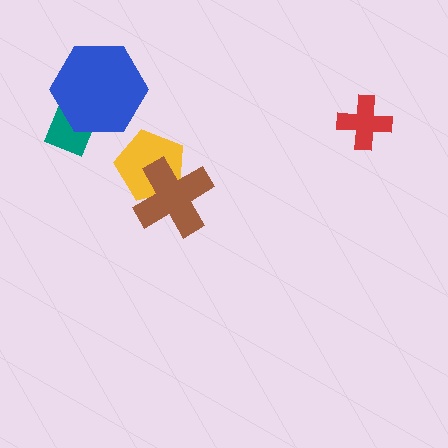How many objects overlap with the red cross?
0 objects overlap with the red cross.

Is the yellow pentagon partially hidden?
Yes, it is partially covered by another shape.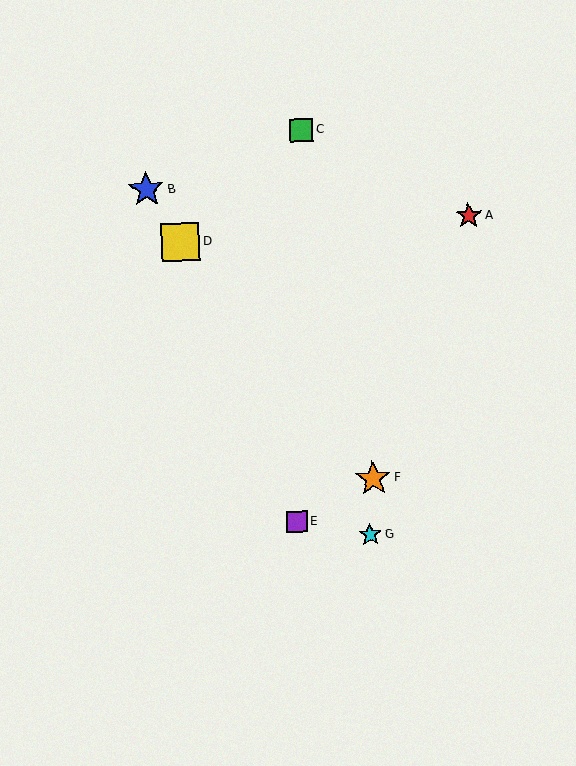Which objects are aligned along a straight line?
Objects B, D, G are aligned along a straight line.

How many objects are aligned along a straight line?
3 objects (B, D, G) are aligned along a straight line.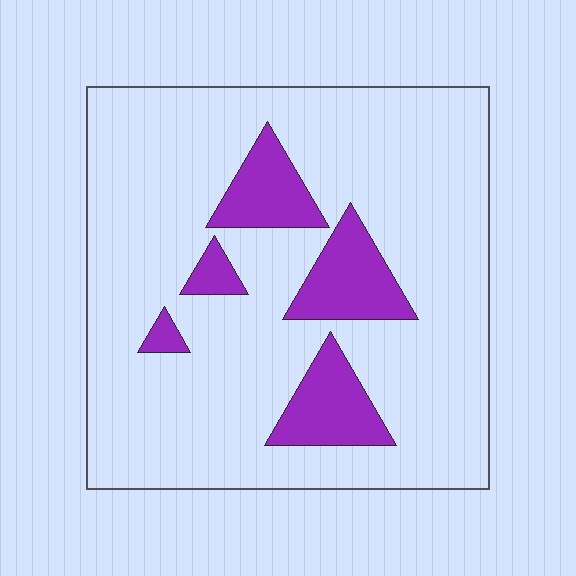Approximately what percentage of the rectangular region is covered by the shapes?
Approximately 15%.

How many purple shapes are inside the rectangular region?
5.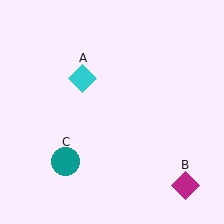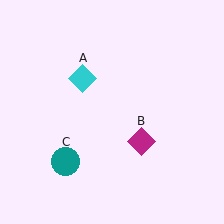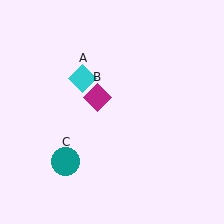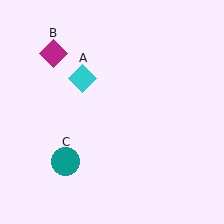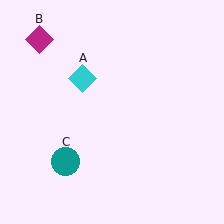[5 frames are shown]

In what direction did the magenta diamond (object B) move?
The magenta diamond (object B) moved up and to the left.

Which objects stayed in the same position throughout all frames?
Cyan diamond (object A) and teal circle (object C) remained stationary.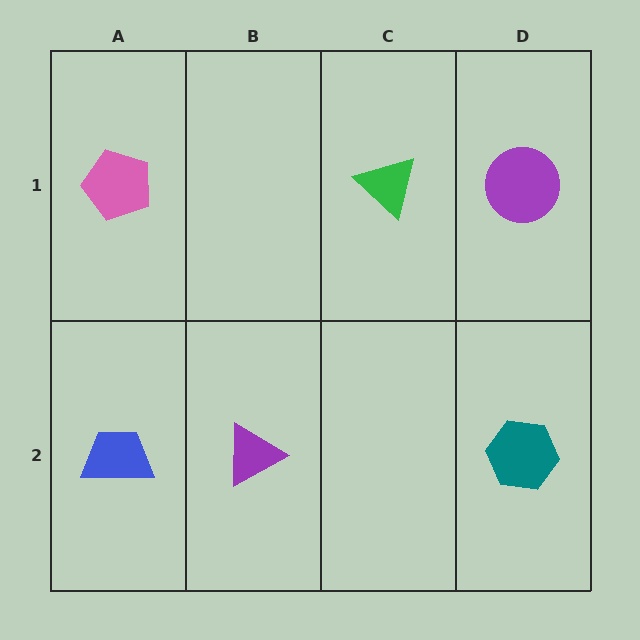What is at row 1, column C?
A green triangle.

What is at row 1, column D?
A purple circle.